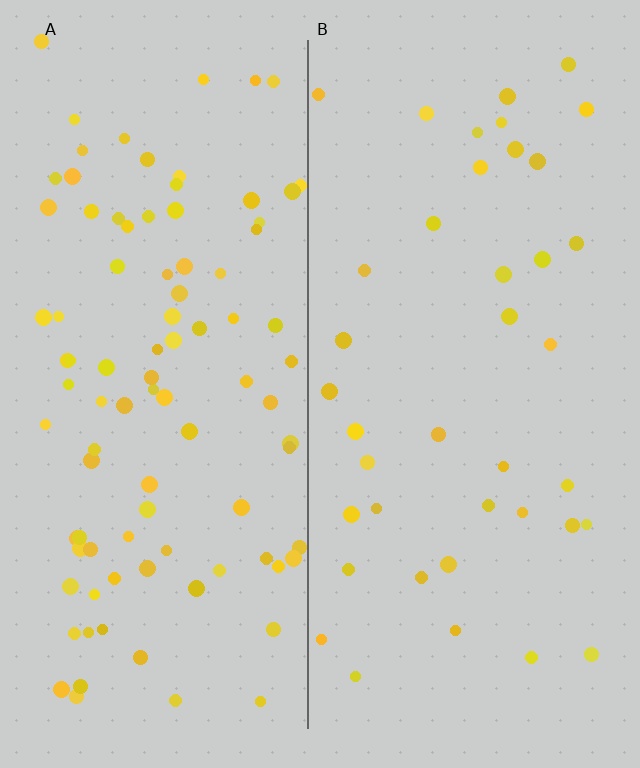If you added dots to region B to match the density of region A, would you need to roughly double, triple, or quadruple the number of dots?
Approximately double.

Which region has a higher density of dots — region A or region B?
A (the left).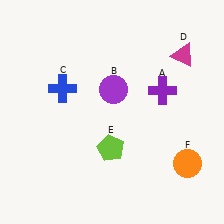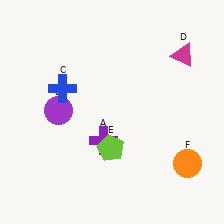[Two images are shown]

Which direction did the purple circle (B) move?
The purple circle (B) moved left.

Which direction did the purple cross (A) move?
The purple cross (A) moved left.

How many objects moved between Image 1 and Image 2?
2 objects moved between the two images.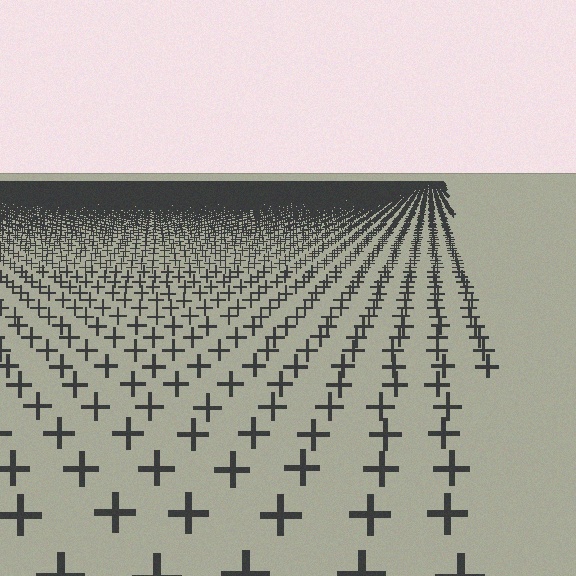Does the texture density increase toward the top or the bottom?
Density increases toward the top.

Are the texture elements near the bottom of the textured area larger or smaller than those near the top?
Larger. Near the bottom, elements are closer to the viewer and appear at a bigger on-screen size.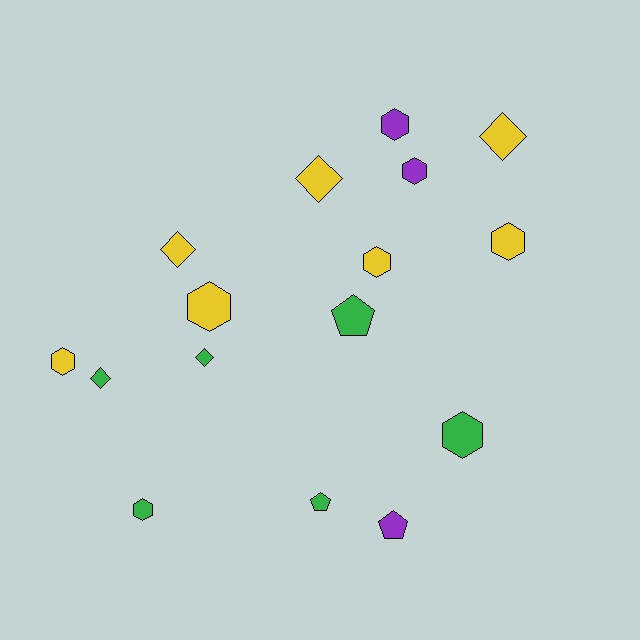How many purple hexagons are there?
There are 2 purple hexagons.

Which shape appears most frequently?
Hexagon, with 8 objects.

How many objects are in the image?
There are 16 objects.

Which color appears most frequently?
Yellow, with 7 objects.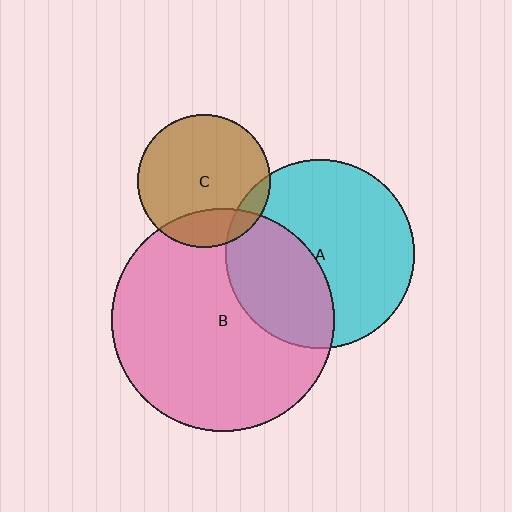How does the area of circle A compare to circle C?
Approximately 2.0 times.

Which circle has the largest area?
Circle B (pink).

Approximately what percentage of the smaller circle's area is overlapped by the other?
Approximately 20%.